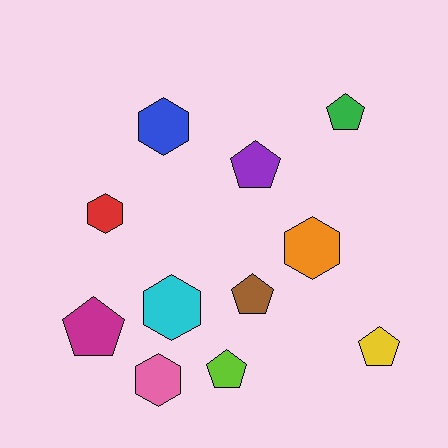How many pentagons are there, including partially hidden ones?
There are 6 pentagons.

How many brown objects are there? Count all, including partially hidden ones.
There is 1 brown object.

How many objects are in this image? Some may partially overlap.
There are 11 objects.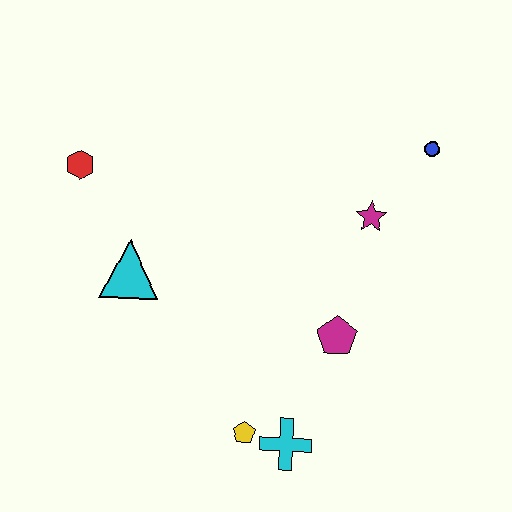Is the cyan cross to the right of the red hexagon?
Yes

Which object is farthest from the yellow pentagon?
The blue circle is farthest from the yellow pentagon.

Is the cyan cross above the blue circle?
No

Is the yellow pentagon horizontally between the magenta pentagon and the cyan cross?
No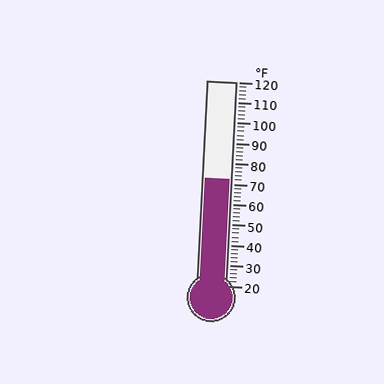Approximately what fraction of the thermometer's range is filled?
The thermometer is filled to approximately 50% of its range.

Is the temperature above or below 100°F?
The temperature is below 100°F.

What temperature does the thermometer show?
The thermometer shows approximately 72°F.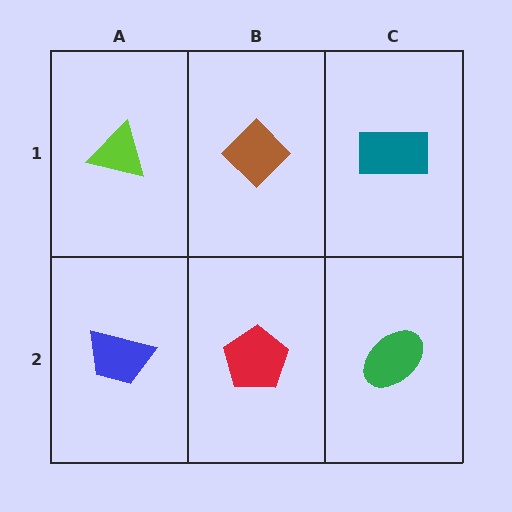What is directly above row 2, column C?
A teal rectangle.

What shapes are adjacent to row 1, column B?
A red pentagon (row 2, column B), a lime triangle (row 1, column A), a teal rectangle (row 1, column C).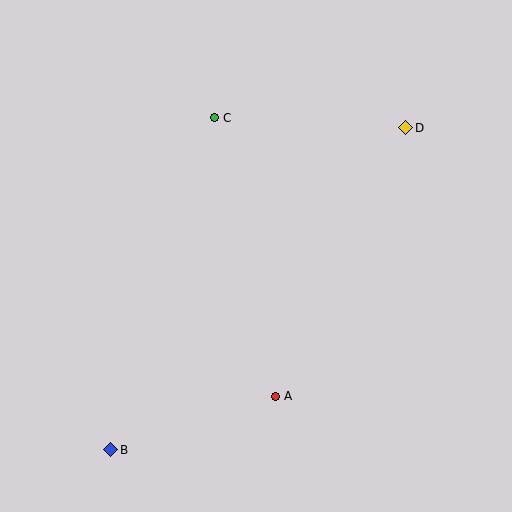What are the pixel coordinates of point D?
Point D is at (406, 128).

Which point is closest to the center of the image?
Point A at (275, 396) is closest to the center.